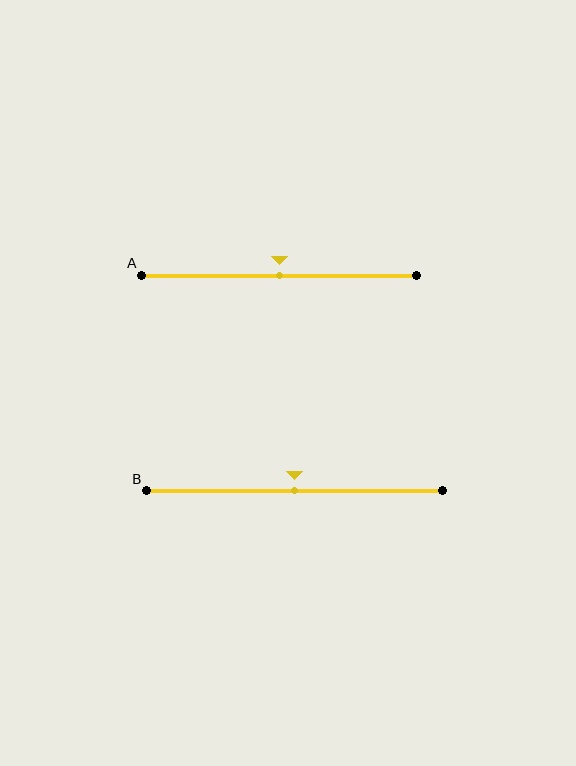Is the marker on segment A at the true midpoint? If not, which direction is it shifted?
Yes, the marker on segment A is at the true midpoint.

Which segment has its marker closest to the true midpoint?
Segment A has its marker closest to the true midpoint.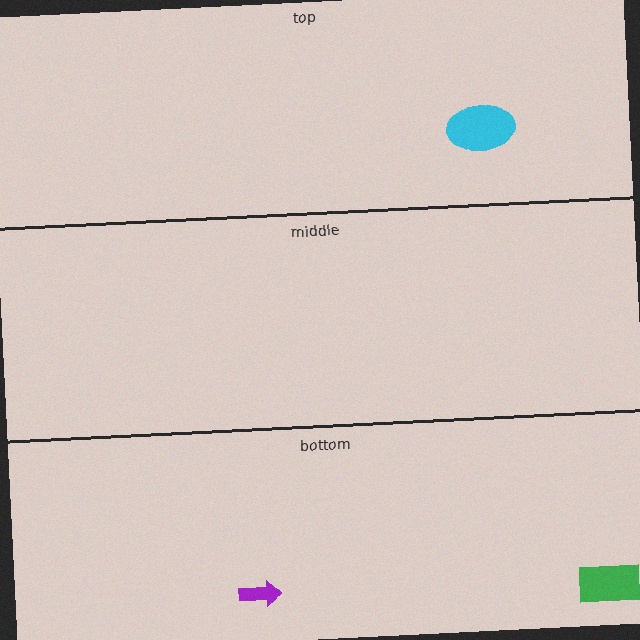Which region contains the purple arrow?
The bottom region.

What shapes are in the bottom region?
The green rectangle, the purple arrow.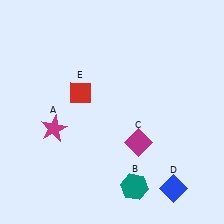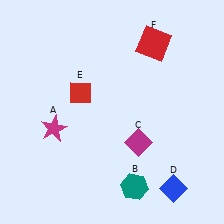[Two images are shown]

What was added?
A red square (F) was added in Image 2.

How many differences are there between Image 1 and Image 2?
There is 1 difference between the two images.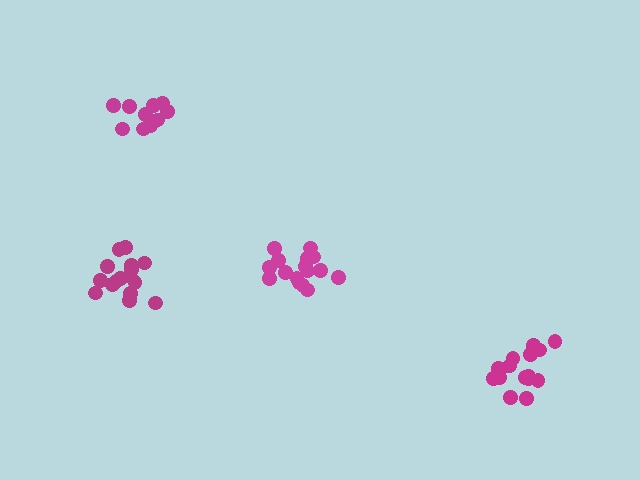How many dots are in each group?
Group 1: 16 dots, Group 2: 11 dots, Group 3: 17 dots, Group 4: 16 dots (60 total).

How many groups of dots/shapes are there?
There are 4 groups.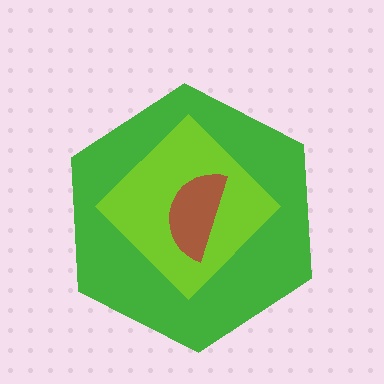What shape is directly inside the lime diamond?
The brown semicircle.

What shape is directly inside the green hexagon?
The lime diamond.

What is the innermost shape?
The brown semicircle.